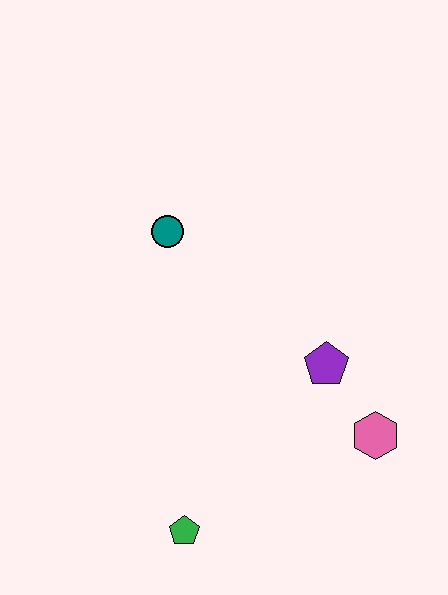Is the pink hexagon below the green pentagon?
No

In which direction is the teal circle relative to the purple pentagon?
The teal circle is to the left of the purple pentagon.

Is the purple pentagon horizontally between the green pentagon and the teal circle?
No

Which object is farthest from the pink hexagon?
The teal circle is farthest from the pink hexagon.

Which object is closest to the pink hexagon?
The purple pentagon is closest to the pink hexagon.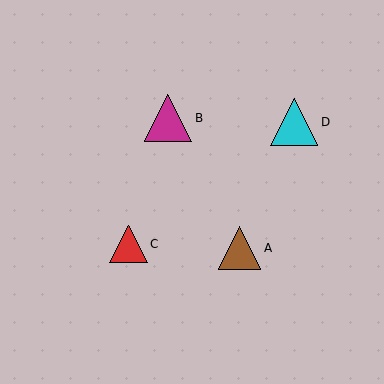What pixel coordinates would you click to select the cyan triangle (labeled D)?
Click at (294, 122) to select the cyan triangle D.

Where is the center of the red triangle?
The center of the red triangle is at (129, 244).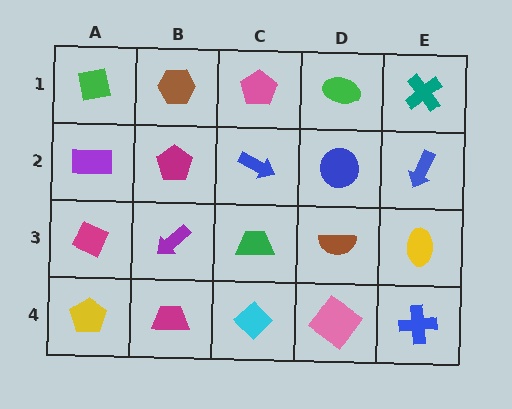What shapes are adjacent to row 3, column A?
A purple rectangle (row 2, column A), a yellow pentagon (row 4, column A), a purple arrow (row 3, column B).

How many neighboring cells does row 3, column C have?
4.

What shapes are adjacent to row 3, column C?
A blue arrow (row 2, column C), a cyan diamond (row 4, column C), a purple arrow (row 3, column B), a brown semicircle (row 3, column D).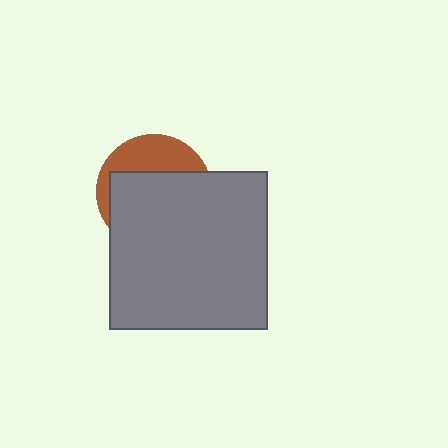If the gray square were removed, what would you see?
You would see the complete brown circle.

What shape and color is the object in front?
The object in front is a gray square.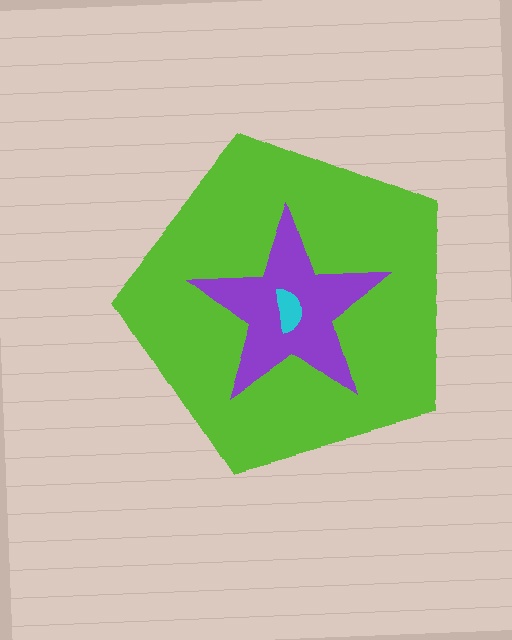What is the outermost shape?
The lime pentagon.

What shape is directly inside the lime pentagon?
The purple star.